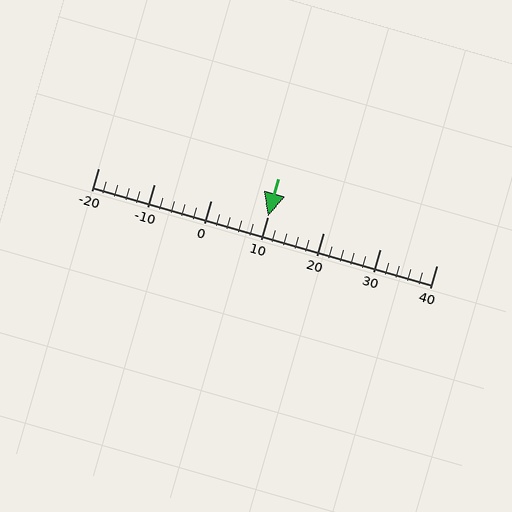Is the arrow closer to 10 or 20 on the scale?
The arrow is closer to 10.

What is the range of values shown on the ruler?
The ruler shows values from -20 to 40.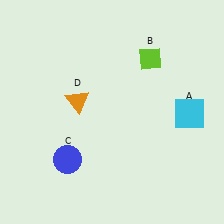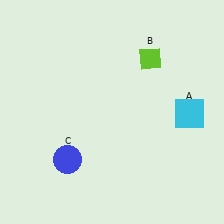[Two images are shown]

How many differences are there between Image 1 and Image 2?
There is 1 difference between the two images.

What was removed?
The orange triangle (D) was removed in Image 2.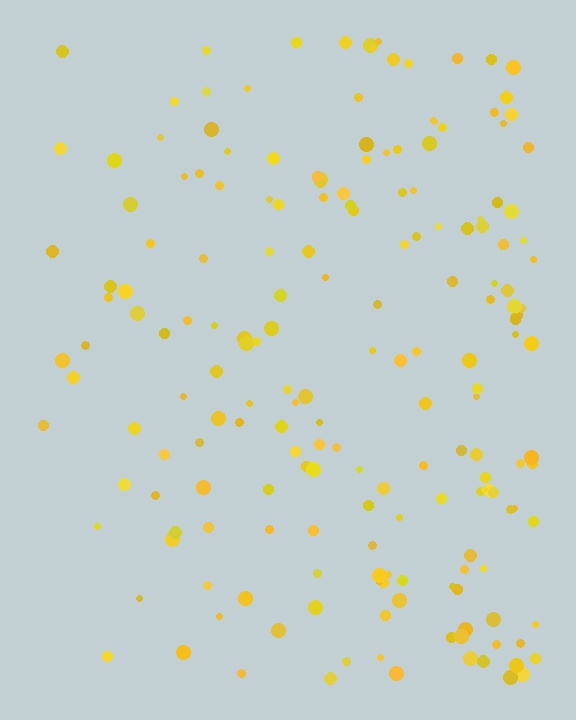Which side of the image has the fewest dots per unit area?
The left.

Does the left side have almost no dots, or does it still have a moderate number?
Still a moderate number, just noticeably fewer than the right.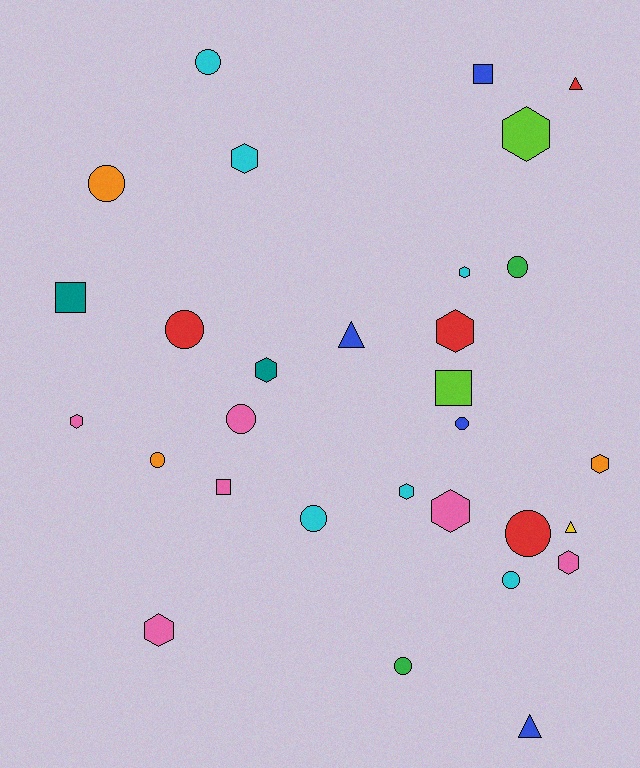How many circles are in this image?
There are 11 circles.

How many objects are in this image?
There are 30 objects.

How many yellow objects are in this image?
There is 1 yellow object.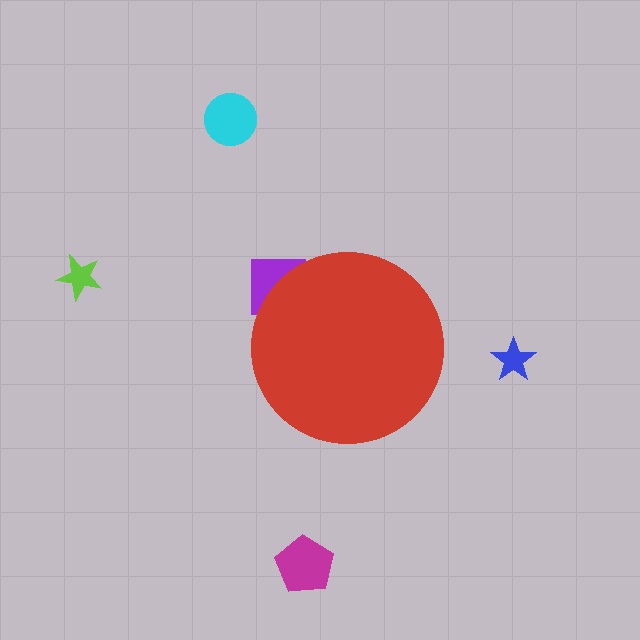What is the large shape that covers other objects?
A red circle.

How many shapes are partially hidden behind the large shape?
1 shape is partially hidden.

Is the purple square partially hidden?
Yes, the purple square is partially hidden behind the red circle.